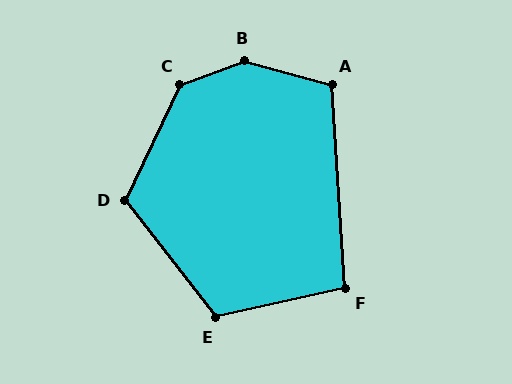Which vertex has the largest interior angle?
B, at approximately 145 degrees.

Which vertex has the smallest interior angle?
F, at approximately 99 degrees.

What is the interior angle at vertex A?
Approximately 109 degrees (obtuse).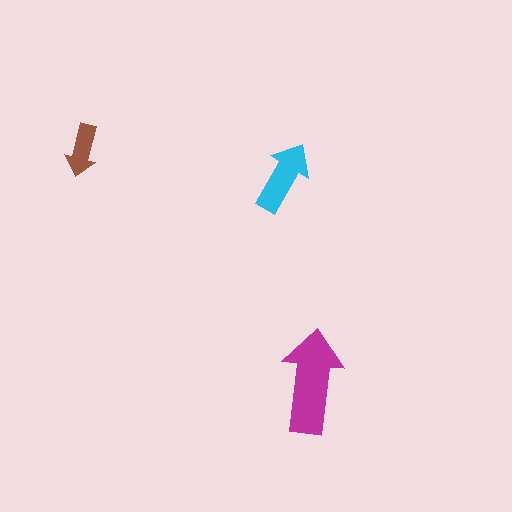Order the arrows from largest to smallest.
the magenta one, the cyan one, the brown one.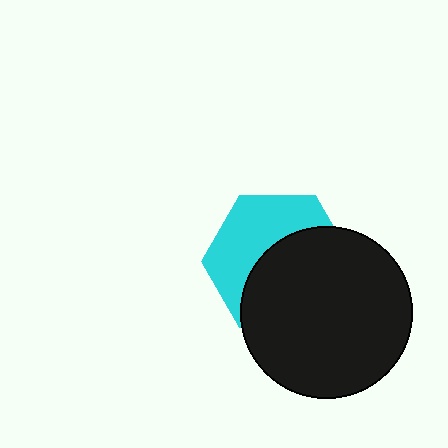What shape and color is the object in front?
The object in front is a black circle.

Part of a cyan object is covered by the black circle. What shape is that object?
It is a hexagon.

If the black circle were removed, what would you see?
You would see the complete cyan hexagon.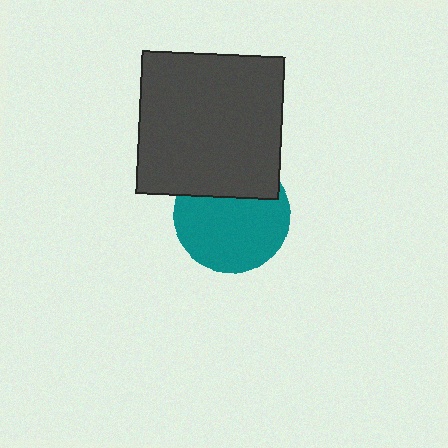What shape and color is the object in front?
The object in front is a dark gray square.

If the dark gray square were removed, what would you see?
You would see the complete teal circle.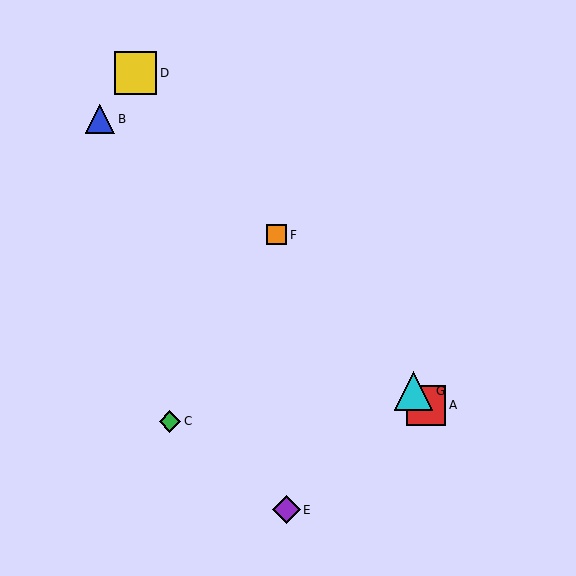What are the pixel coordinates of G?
Object G is at (413, 391).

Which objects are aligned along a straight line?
Objects A, D, F, G are aligned along a straight line.